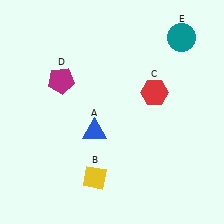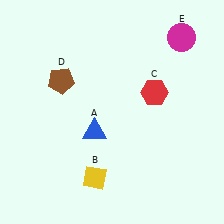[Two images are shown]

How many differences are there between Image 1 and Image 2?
There are 2 differences between the two images.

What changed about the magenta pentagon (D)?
In Image 1, D is magenta. In Image 2, it changed to brown.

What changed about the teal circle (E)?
In Image 1, E is teal. In Image 2, it changed to magenta.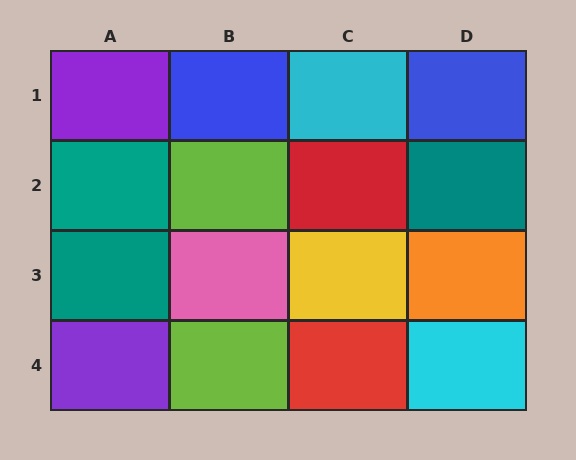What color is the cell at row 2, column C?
Red.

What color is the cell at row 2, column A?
Teal.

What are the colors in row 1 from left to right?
Purple, blue, cyan, blue.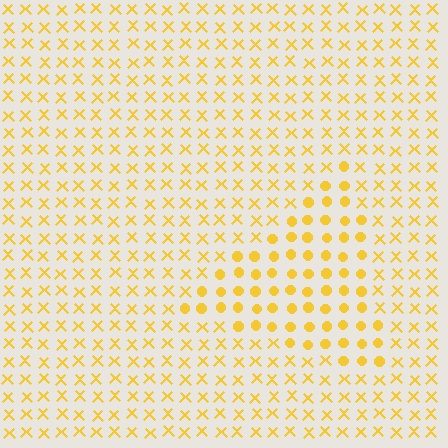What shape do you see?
I see a triangle.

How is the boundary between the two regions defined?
The boundary is defined by a change in element shape: circles inside vs. X marks outside. All elements share the same color and spacing.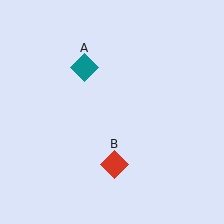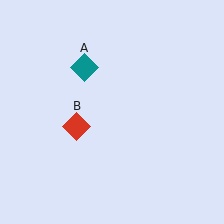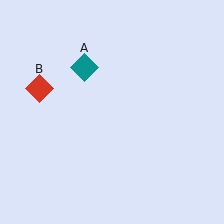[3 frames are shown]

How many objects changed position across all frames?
1 object changed position: red diamond (object B).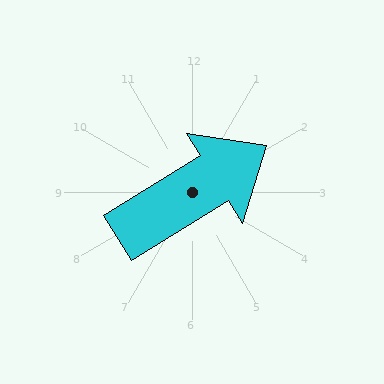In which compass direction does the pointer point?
Northeast.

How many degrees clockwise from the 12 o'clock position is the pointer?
Approximately 58 degrees.